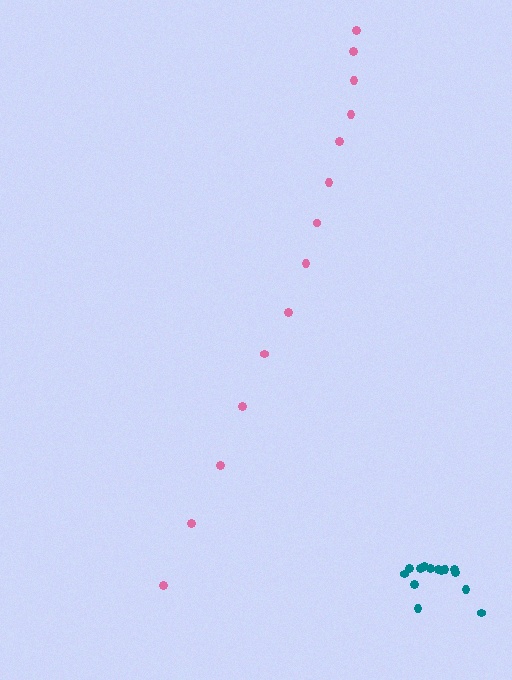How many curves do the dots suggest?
There are 2 distinct paths.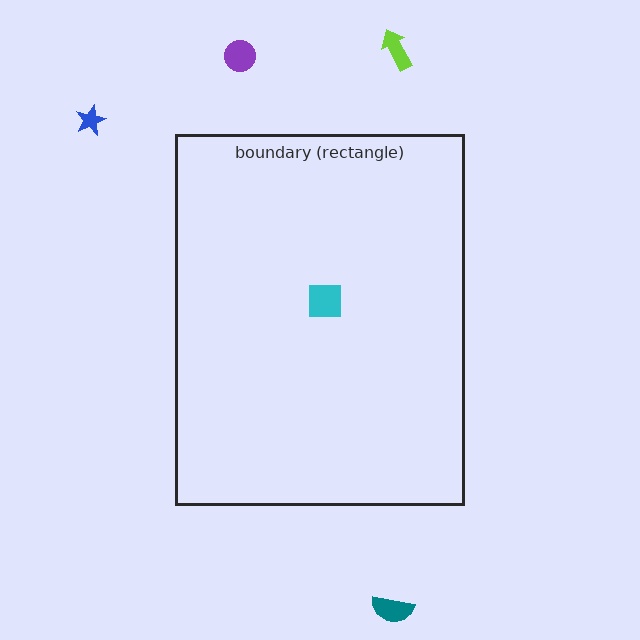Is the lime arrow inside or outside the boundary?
Outside.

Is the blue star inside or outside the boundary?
Outside.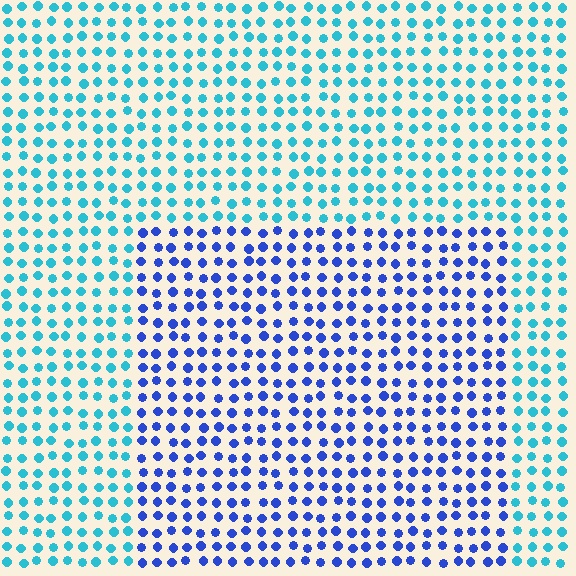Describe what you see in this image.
The image is filled with small cyan elements in a uniform arrangement. A rectangle-shaped region is visible where the elements are tinted to a slightly different hue, forming a subtle color boundary.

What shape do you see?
I see a rectangle.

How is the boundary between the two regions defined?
The boundary is defined purely by a slight shift in hue (about 44 degrees). Spacing, size, and orientation are identical on both sides.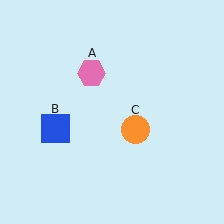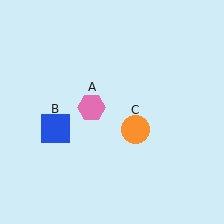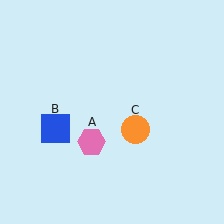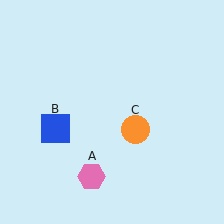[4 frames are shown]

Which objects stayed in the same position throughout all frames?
Blue square (object B) and orange circle (object C) remained stationary.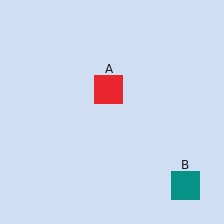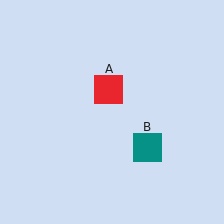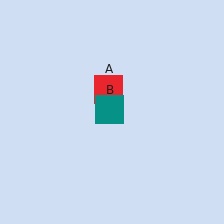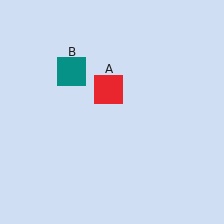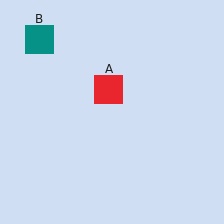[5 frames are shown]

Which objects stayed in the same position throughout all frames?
Red square (object A) remained stationary.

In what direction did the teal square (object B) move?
The teal square (object B) moved up and to the left.